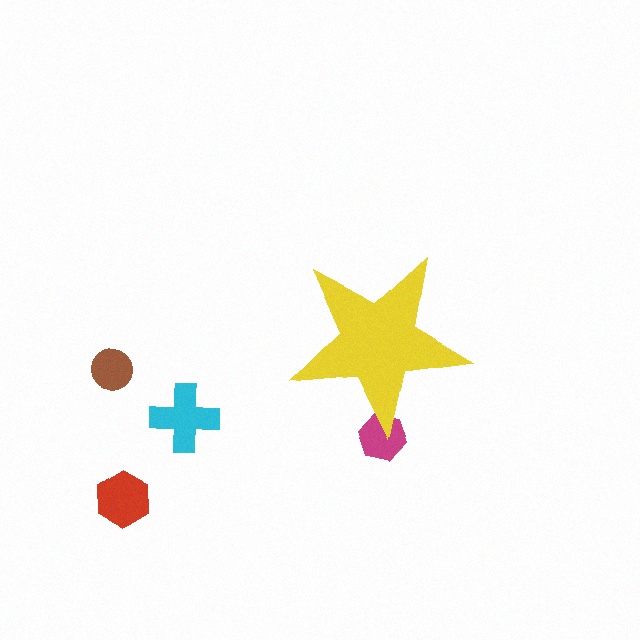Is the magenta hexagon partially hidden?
Yes, the magenta hexagon is partially hidden behind the yellow star.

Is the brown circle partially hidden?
No, the brown circle is fully visible.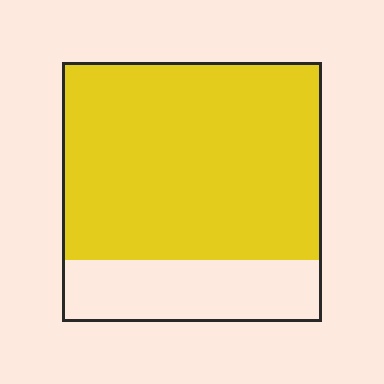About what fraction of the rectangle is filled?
About three quarters (3/4).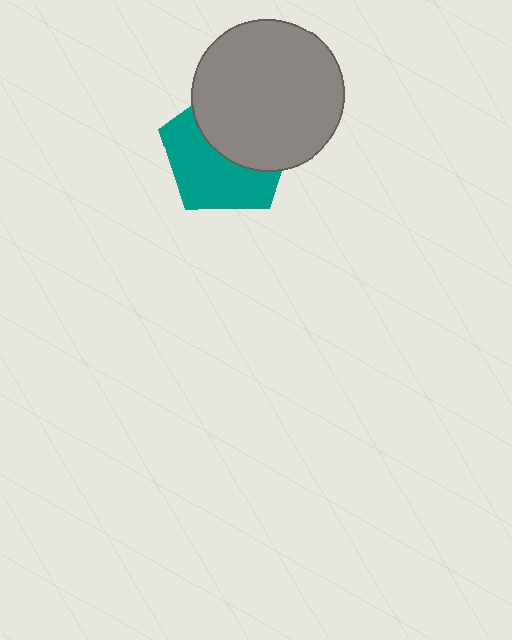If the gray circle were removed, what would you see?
You would see the complete teal pentagon.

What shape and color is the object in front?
The object in front is a gray circle.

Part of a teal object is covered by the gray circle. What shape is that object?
It is a pentagon.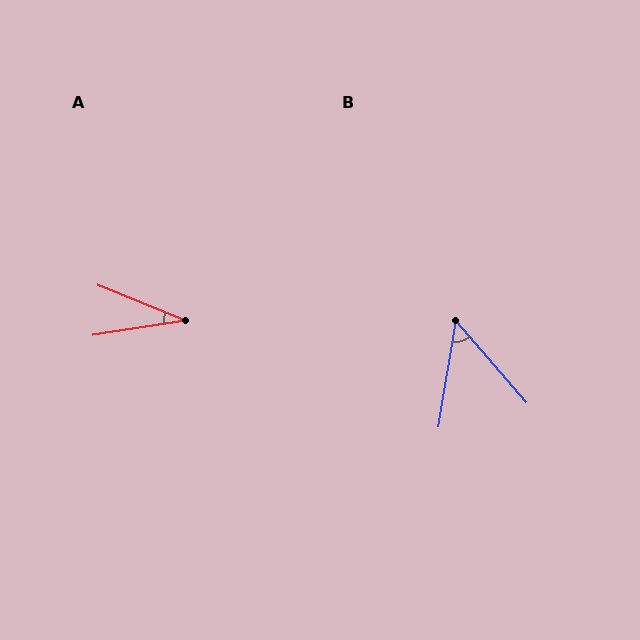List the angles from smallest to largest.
A (31°), B (50°).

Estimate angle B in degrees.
Approximately 50 degrees.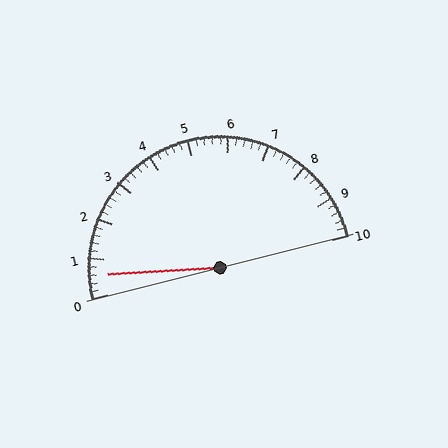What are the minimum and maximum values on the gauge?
The gauge ranges from 0 to 10.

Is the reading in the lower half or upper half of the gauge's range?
The reading is in the lower half of the range (0 to 10).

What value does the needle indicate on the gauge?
The needle indicates approximately 0.6.